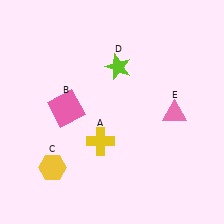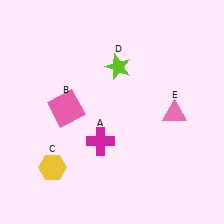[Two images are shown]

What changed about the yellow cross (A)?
In Image 1, A is yellow. In Image 2, it changed to magenta.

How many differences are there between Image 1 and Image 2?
There is 1 difference between the two images.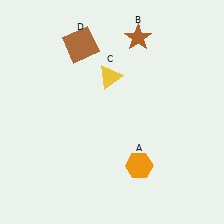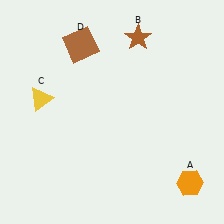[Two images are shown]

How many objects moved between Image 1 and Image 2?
2 objects moved between the two images.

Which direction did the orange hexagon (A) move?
The orange hexagon (A) moved right.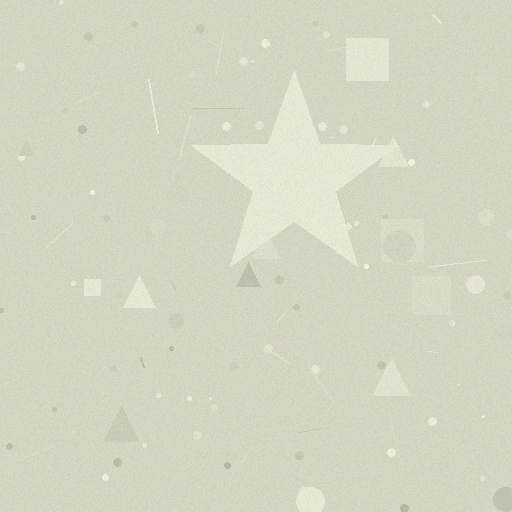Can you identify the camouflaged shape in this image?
The camouflaged shape is a star.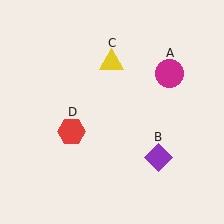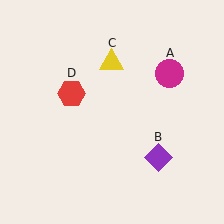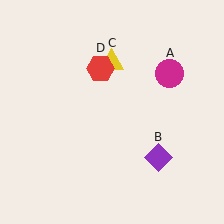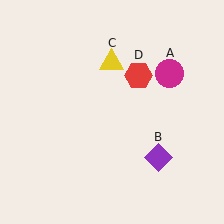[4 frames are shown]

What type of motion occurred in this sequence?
The red hexagon (object D) rotated clockwise around the center of the scene.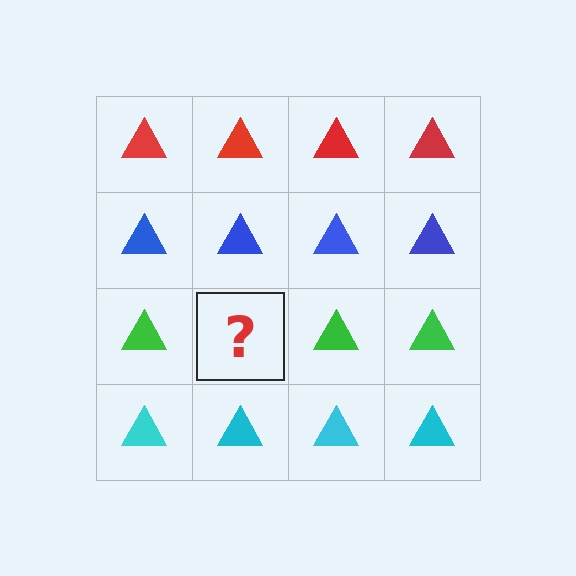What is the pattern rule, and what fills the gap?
The rule is that each row has a consistent color. The gap should be filled with a green triangle.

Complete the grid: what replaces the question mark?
The question mark should be replaced with a green triangle.